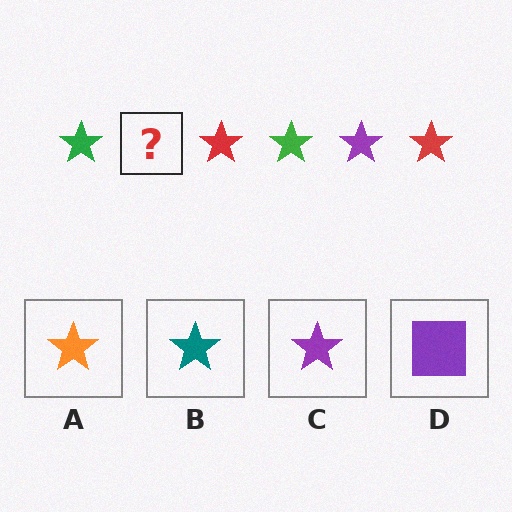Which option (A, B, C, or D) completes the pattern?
C.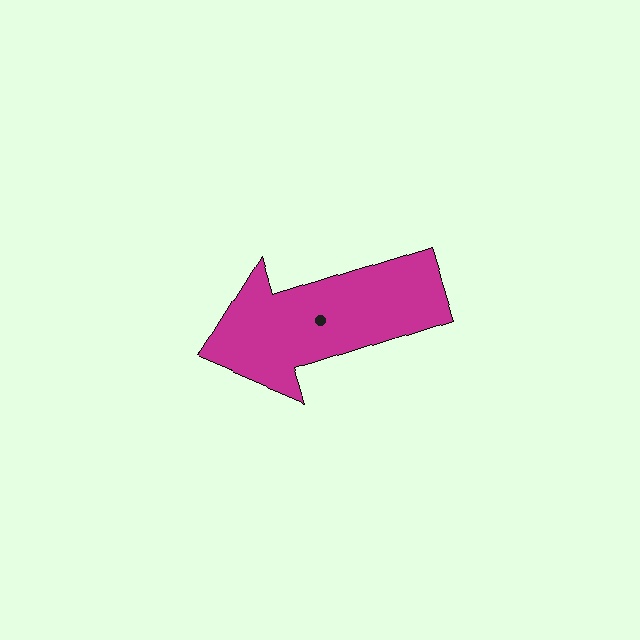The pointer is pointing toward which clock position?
Roughly 8 o'clock.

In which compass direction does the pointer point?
West.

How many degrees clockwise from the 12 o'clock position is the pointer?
Approximately 252 degrees.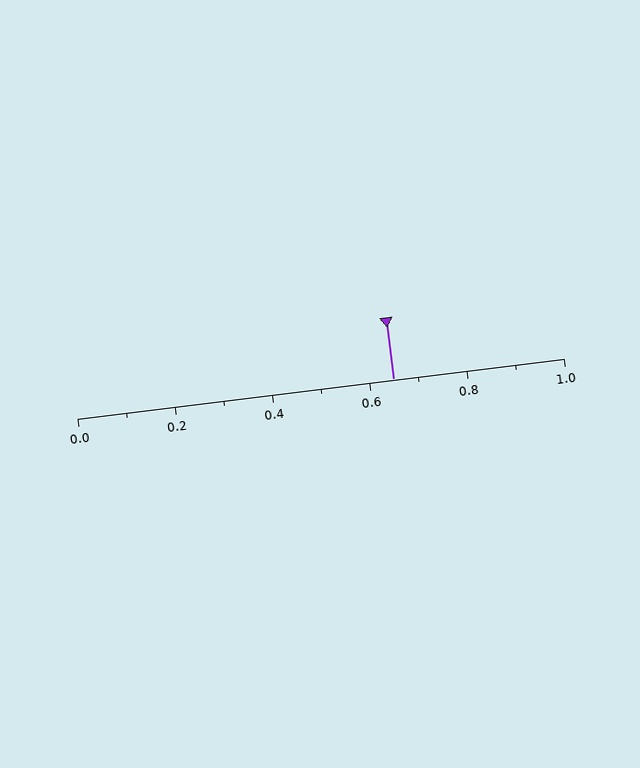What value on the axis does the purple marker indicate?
The marker indicates approximately 0.65.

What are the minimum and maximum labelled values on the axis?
The axis runs from 0.0 to 1.0.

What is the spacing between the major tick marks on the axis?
The major ticks are spaced 0.2 apart.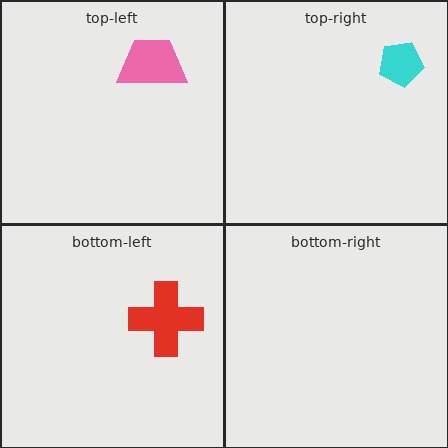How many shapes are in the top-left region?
1.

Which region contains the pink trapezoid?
The top-left region.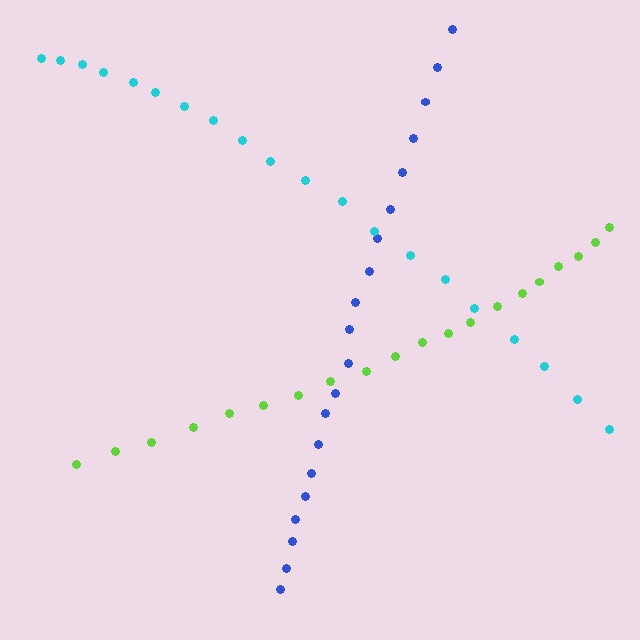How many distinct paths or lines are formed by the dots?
There are 3 distinct paths.